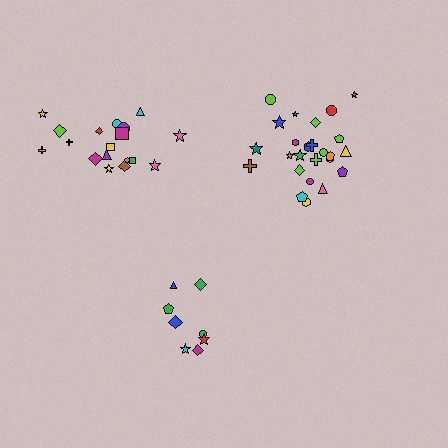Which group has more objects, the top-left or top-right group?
The top-right group.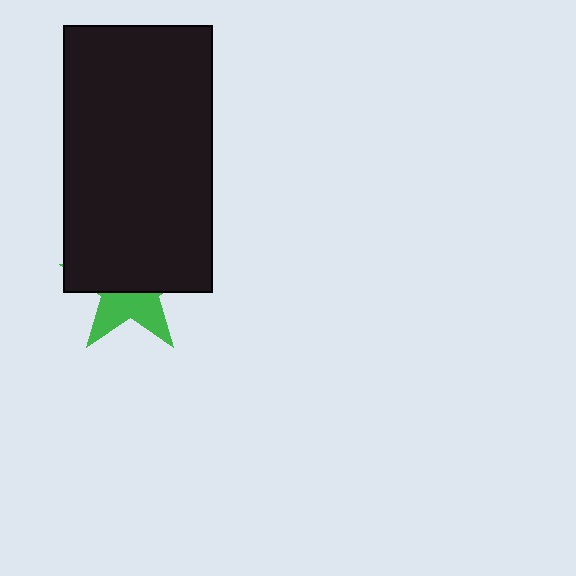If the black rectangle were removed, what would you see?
You would see the complete green star.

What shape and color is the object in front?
The object in front is a black rectangle.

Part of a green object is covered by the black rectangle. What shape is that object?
It is a star.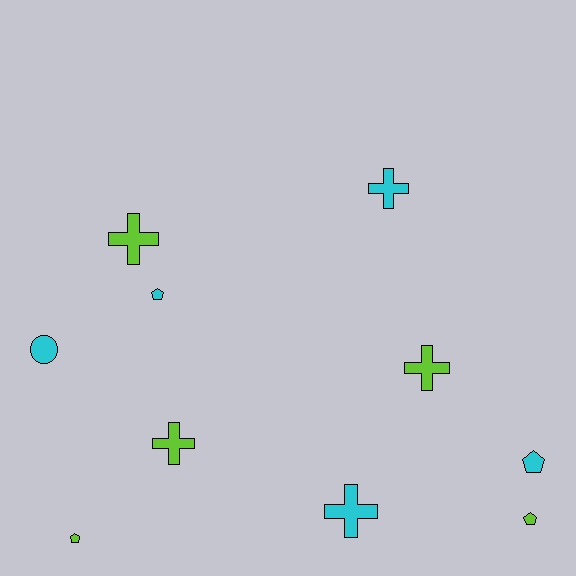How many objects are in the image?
There are 10 objects.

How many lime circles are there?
There are no lime circles.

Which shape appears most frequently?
Cross, with 5 objects.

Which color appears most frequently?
Cyan, with 5 objects.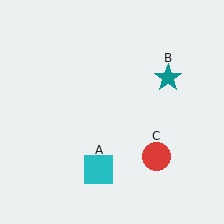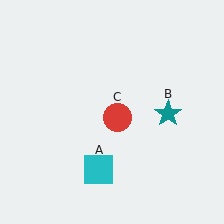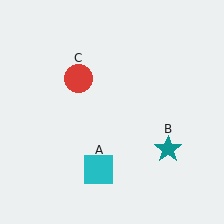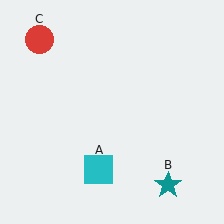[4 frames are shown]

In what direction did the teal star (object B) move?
The teal star (object B) moved down.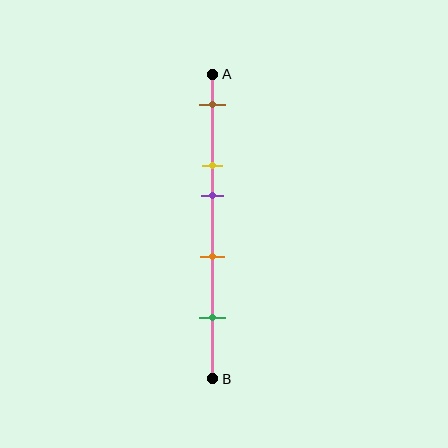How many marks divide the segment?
There are 5 marks dividing the segment.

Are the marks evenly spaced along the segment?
No, the marks are not evenly spaced.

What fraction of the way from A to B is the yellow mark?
The yellow mark is approximately 30% (0.3) of the way from A to B.